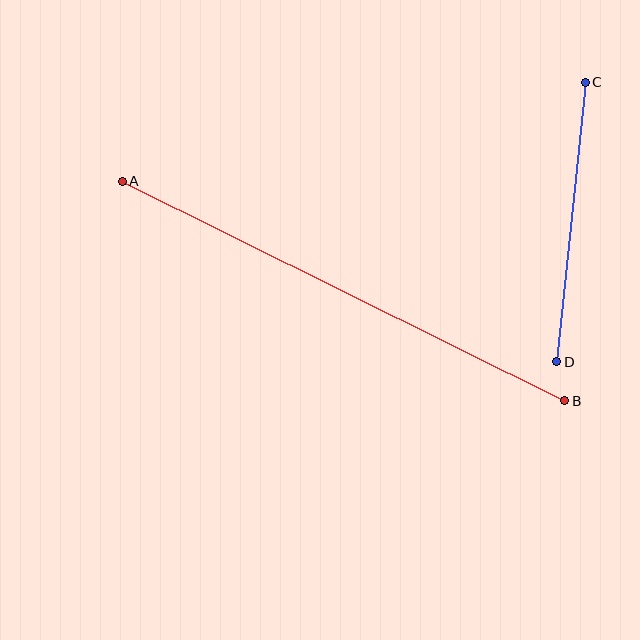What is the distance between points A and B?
The distance is approximately 494 pixels.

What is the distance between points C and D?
The distance is approximately 281 pixels.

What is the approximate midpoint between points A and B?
The midpoint is at approximately (343, 291) pixels.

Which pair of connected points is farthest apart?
Points A and B are farthest apart.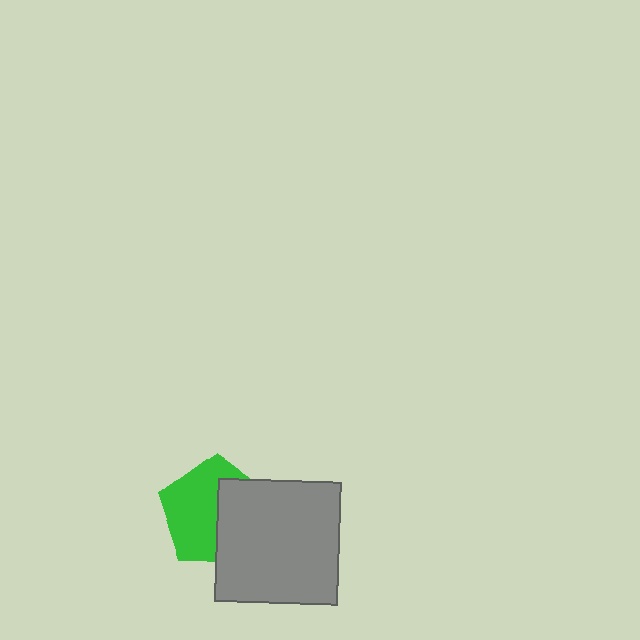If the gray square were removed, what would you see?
You would see the complete green pentagon.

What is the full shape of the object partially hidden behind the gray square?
The partially hidden object is a green pentagon.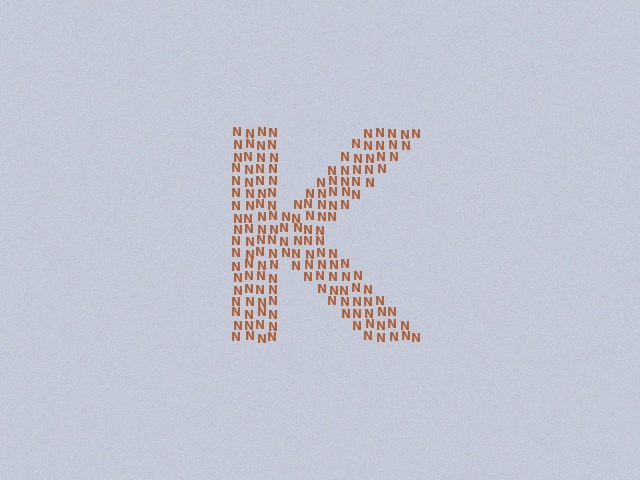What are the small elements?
The small elements are letter N's.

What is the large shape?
The large shape is the letter K.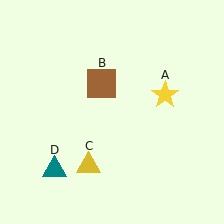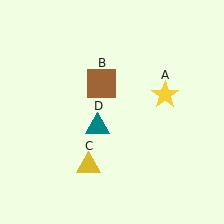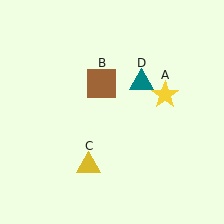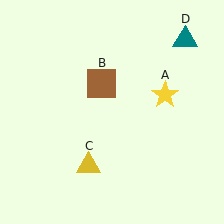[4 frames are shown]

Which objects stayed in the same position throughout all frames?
Yellow star (object A) and brown square (object B) and yellow triangle (object C) remained stationary.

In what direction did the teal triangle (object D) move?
The teal triangle (object D) moved up and to the right.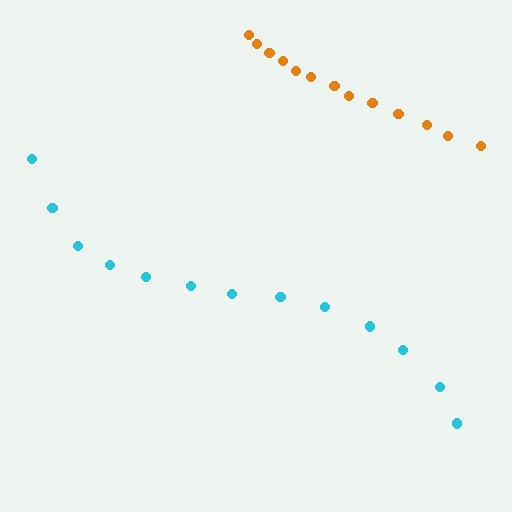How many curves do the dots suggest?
There are 2 distinct paths.